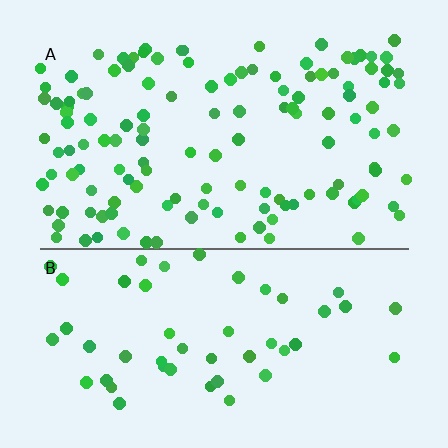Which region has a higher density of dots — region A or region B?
A (the top).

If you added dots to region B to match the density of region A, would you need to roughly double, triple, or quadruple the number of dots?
Approximately double.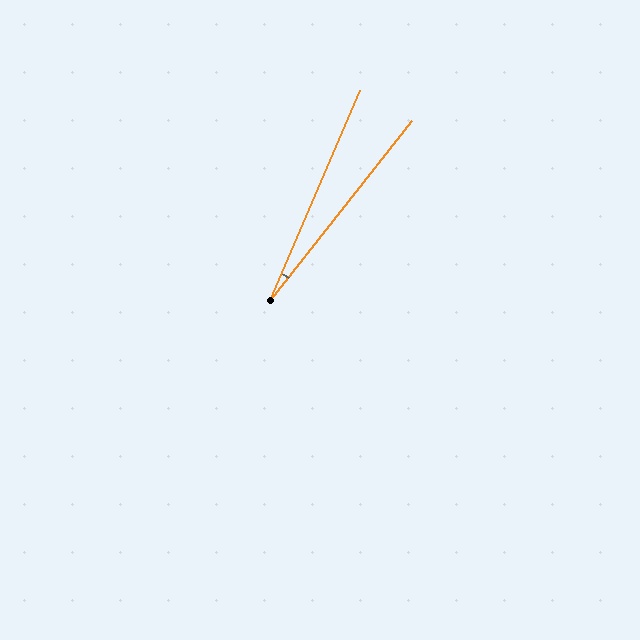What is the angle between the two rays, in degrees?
Approximately 15 degrees.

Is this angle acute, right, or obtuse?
It is acute.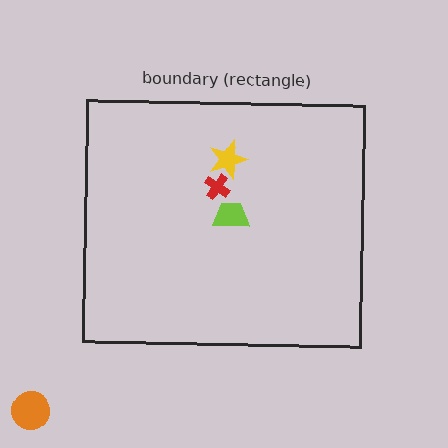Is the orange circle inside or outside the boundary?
Outside.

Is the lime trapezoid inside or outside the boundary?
Inside.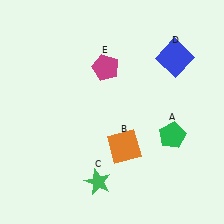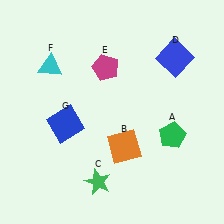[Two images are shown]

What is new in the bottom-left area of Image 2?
A blue square (G) was added in the bottom-left area of Image 2.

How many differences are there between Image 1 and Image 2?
There are 2 differences between the two images.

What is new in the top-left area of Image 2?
A cyan triangle (F) was added in the top-left area of Image 2.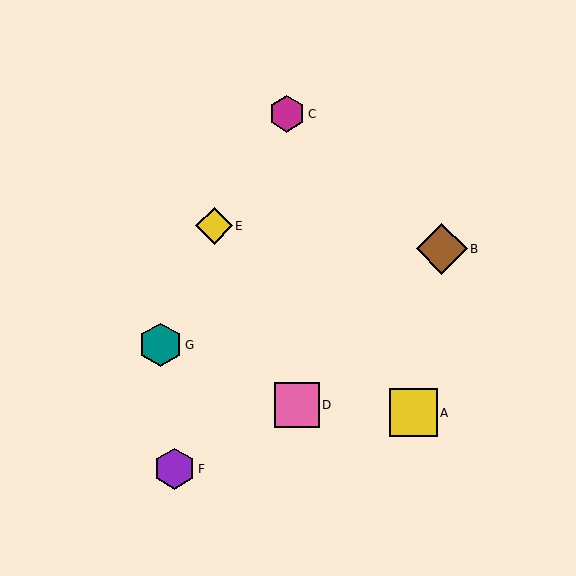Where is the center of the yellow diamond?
The center of the yellow diamond is at (214, 226).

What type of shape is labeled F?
Shape F is a purple hexagon.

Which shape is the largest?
The brown diamond (labeled B) is the largest.